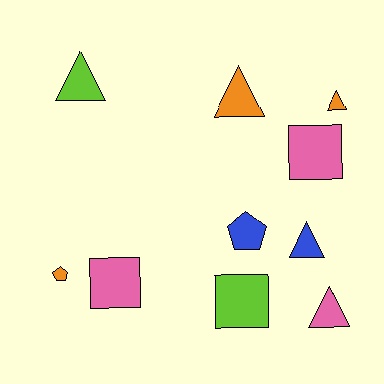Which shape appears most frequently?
Triangle, with 5 objects.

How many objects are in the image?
There are 10 objects.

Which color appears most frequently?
Pink, with 3 objects.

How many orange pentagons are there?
There is 1 orange pentagon.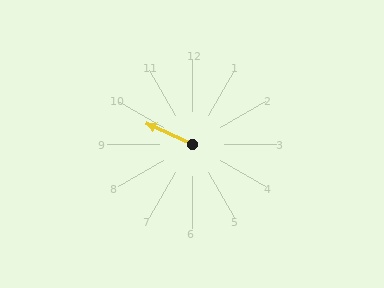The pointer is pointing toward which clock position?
Roughly 10 o'clock.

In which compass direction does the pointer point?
Northwest.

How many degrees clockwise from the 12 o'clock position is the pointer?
Approximately 295 degrees.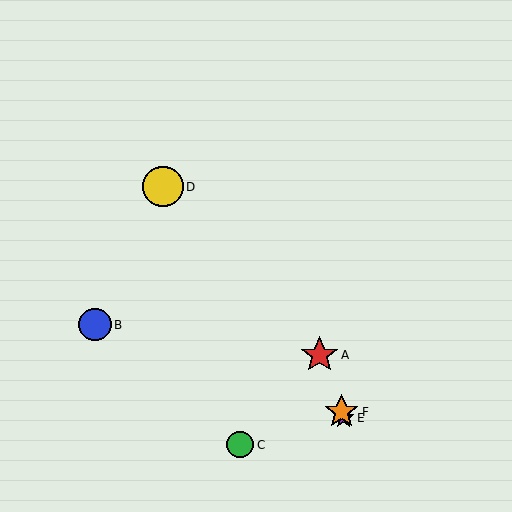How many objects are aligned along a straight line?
3 objects (A, E, F) are aligned along a straight line.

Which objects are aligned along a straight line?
Objects A, E, F are aligned along a straight line.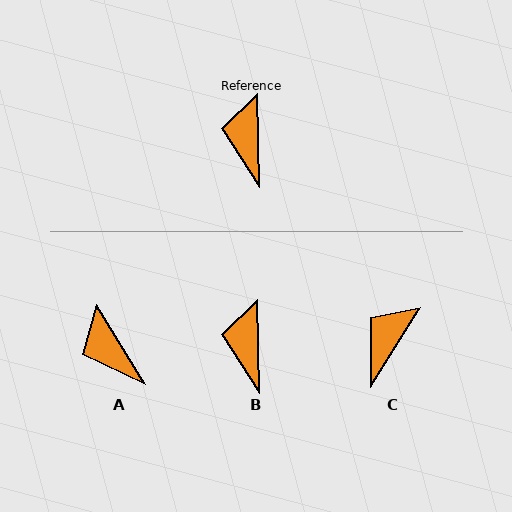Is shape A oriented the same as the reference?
No, it is off by about 31 degrees.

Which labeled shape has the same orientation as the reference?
B.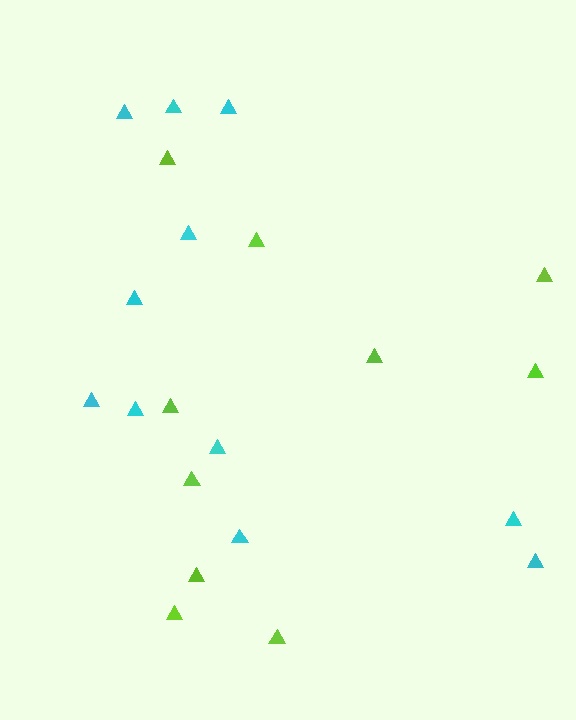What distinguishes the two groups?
There are 2 groups: one group of lime triangles (10) and one group of cyan triangles (11).